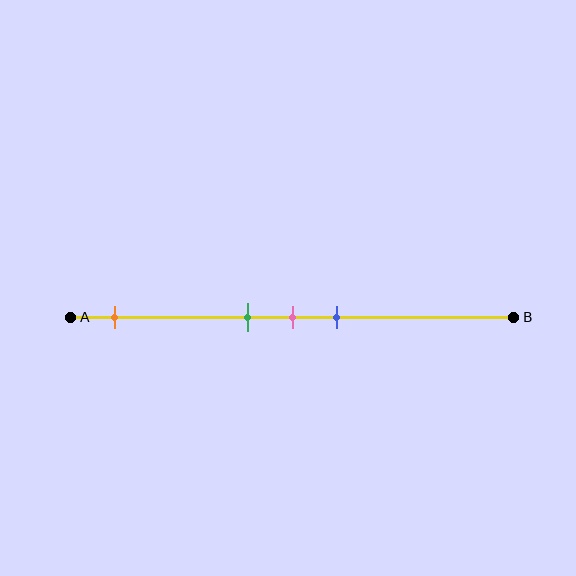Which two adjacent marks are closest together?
The green and pink marks are the closest adjacent pair.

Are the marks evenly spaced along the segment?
No, the marks are not evenly spaced.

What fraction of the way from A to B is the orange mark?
The orange mark is approximately 10% (0.1) of the way from A to B.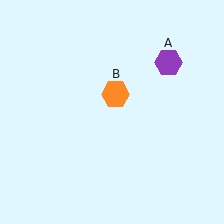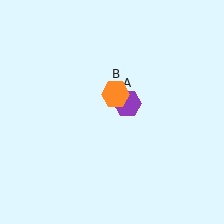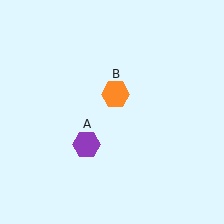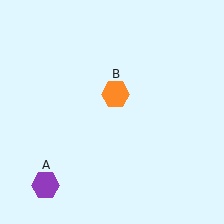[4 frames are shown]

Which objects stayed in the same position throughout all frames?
Orange hexagon (object B) remained stationary.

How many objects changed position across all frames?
1 object changed position: purple hexagon (object A).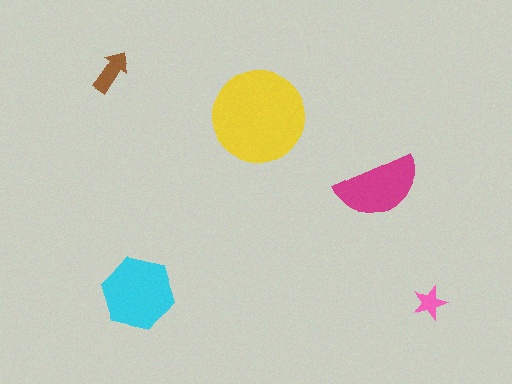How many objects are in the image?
There are 5 objects in the image.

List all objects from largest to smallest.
The yellow circle, the cyan hexagon, the magenta semicircle, the brown arrow, the pink star.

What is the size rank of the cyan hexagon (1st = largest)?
2nd.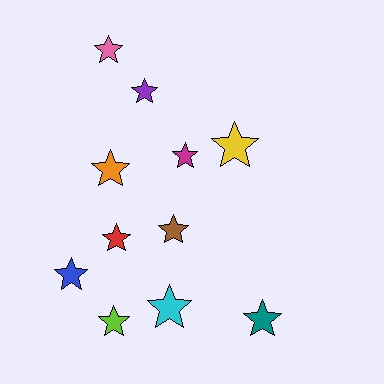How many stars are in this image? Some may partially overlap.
There are 11 stars.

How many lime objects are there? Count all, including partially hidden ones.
There is 1 lime object.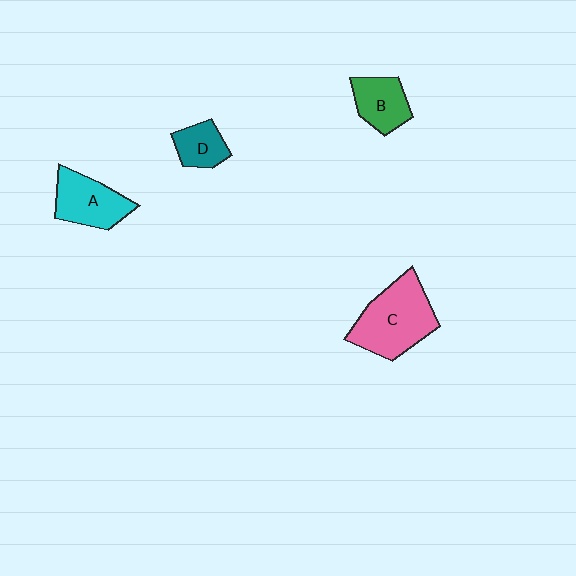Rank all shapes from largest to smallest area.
From largest to smallest: C (pink), A (cyan), B (green), D (teal).